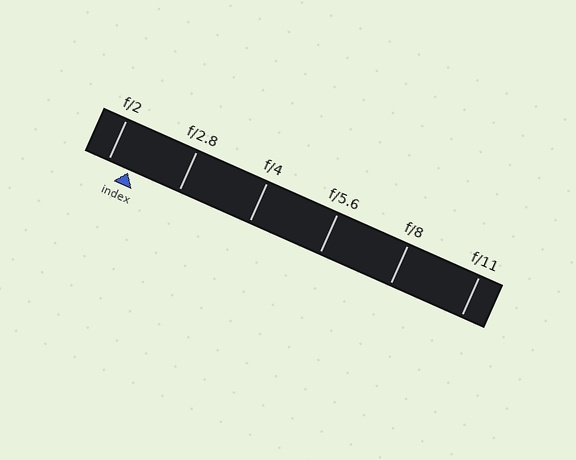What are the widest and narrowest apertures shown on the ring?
The widest aperture shown is f/2 and the narrowest is f/11.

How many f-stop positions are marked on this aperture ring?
There are 6 f-stop positions marked.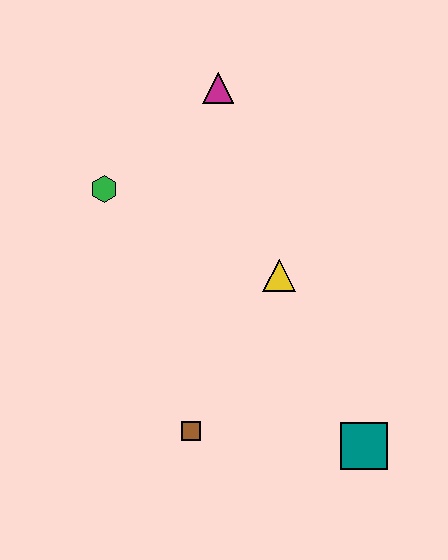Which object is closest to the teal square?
The brown square is closest to the teal square.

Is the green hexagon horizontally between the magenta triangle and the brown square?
No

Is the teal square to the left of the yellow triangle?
No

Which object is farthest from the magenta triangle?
The teal square is farthest from the magenta triangle.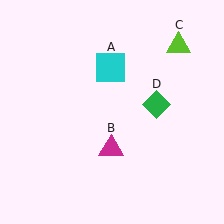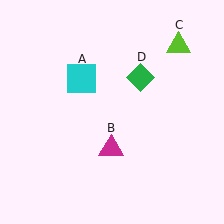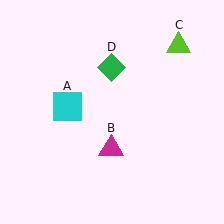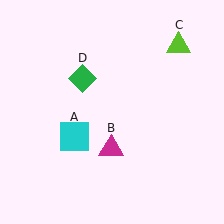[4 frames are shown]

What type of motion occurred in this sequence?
The cyan square (object A), green diamond (object D) rotated counterclockwise around the center of the scene.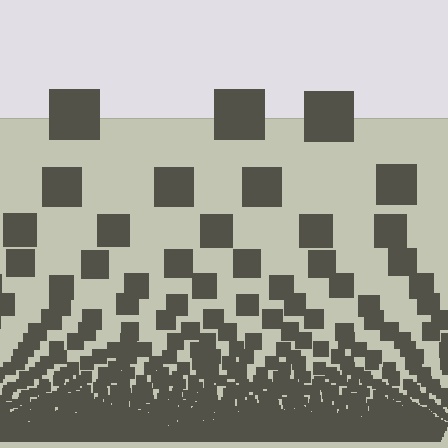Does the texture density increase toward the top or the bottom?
Density increases toward the bottom.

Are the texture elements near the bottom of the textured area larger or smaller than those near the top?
Smaller. The gradient is inverted — elements near the bottom are smaller and denser.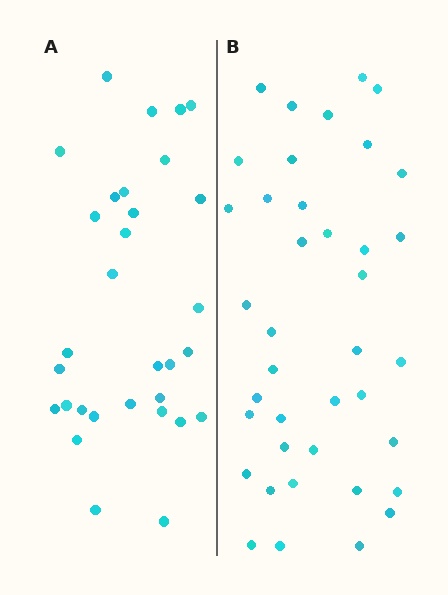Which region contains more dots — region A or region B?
Region B (the right region) has more dots.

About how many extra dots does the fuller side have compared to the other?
Region B has roughly 8 or so more dots than region A.